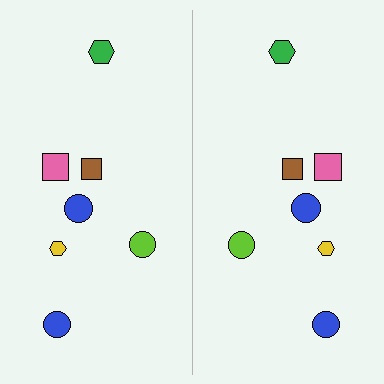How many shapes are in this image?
There are 14 shapes in this image.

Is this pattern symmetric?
Yes, this pattern has bilateral (reflection) symmetry.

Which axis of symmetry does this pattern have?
The pattern has a vertical axis of symmetry running through the center of the image.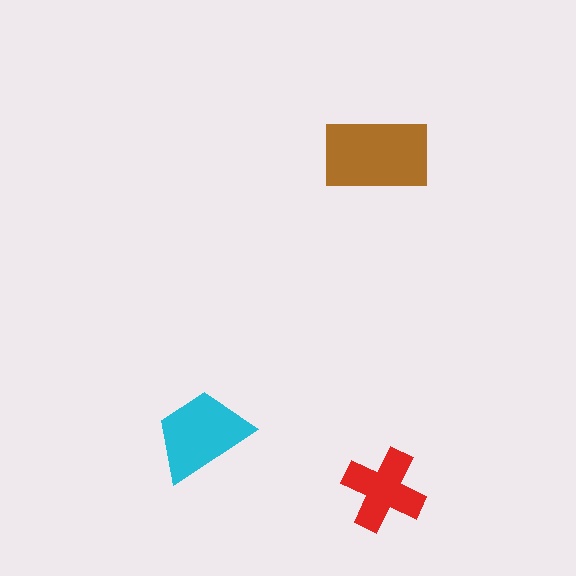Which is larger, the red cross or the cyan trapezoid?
The cyan trapezoid.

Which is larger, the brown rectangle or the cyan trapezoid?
The brown rectangle.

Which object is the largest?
The brown rectangle.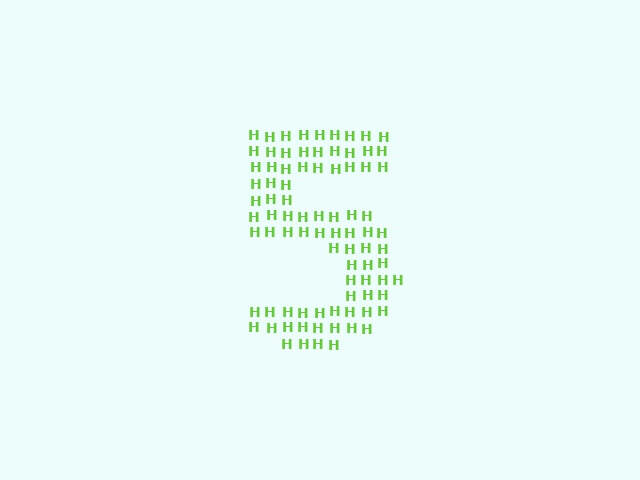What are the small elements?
The small elements are letter H's.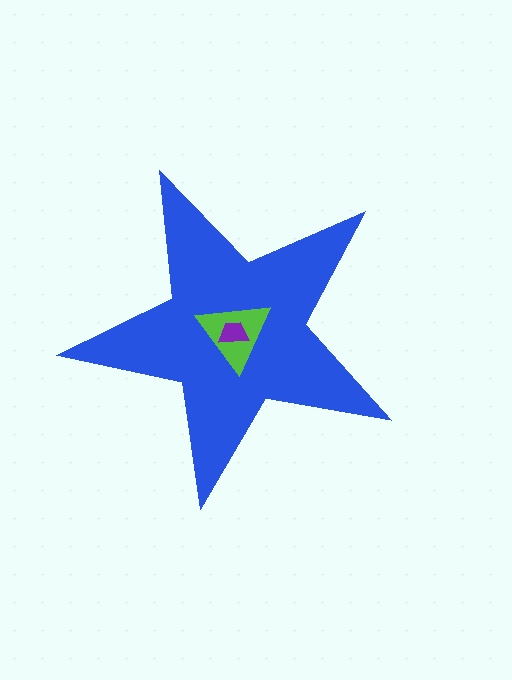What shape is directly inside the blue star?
The lime triangle.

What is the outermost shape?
The blue star.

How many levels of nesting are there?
3.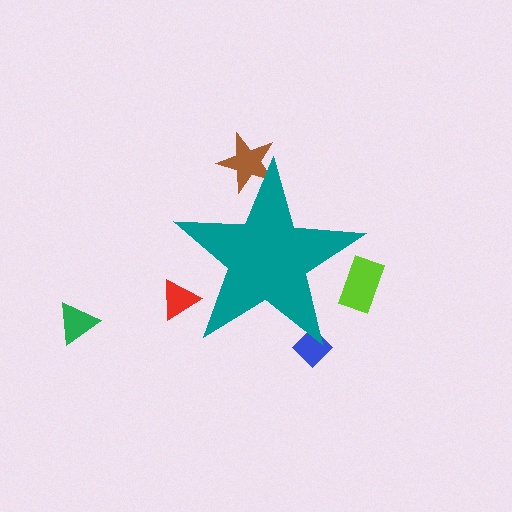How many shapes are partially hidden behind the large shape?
4 shapes are partially hidden.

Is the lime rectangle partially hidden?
Yes, the lime rectangle is partially hidden behind the teal star.